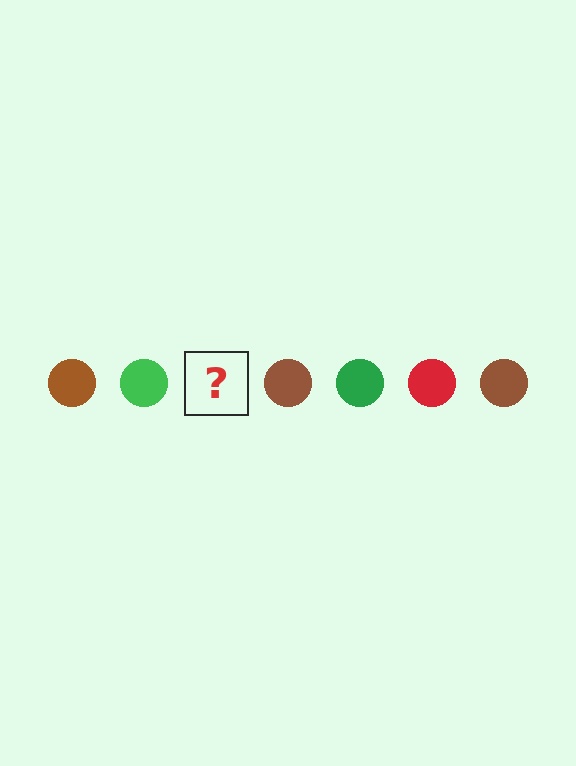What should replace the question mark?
The question mark should be replaced with a red circle.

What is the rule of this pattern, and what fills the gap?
The rule is that the pattern cycles through brown, green, red circles. The gap should be filled with a red circle.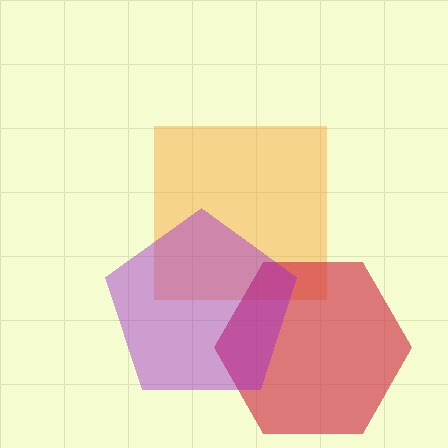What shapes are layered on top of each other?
The layered shapes are: an orange square, a red hexagon, a purple pentagon.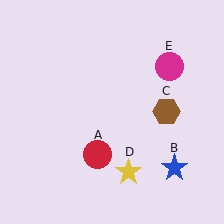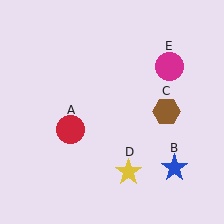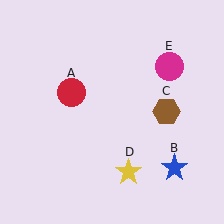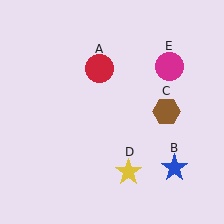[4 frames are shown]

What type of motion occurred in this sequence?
The red circle (object A) rotated clockwise around the center of the scene.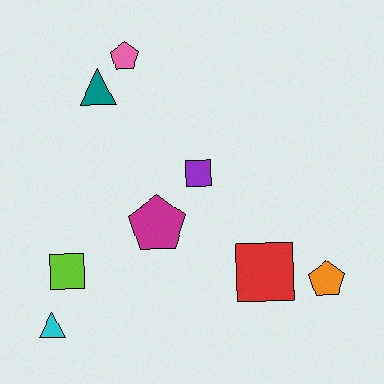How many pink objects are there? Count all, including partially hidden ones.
There is 1 pink object.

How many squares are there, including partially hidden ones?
There are 3 squares.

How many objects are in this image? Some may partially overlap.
There are 8 objects.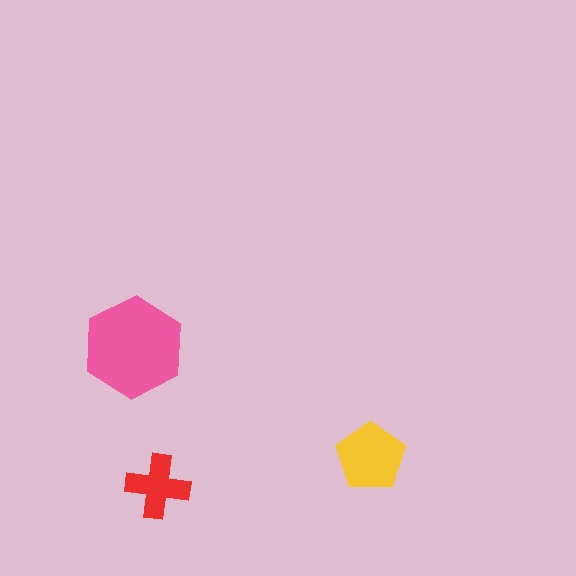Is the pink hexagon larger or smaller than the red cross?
Larger.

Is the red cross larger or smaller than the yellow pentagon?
Smaller.